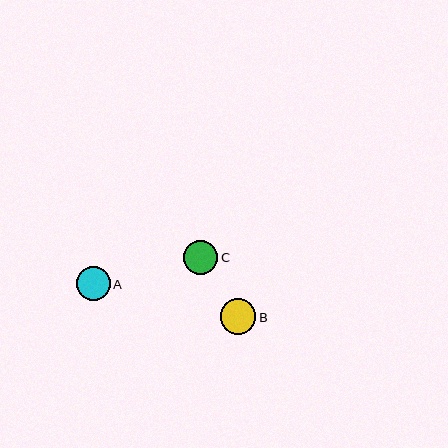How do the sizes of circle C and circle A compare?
Circle C and circle A are approximately the same size.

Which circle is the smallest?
Circle A is the smallest with a size of approximately 34 pixels.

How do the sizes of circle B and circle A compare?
Circle B and circle A are approximately the same size.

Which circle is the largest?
Circle B is the largest with a size of approximately 35 pixels.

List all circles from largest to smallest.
From largest to smallest: B, C, A.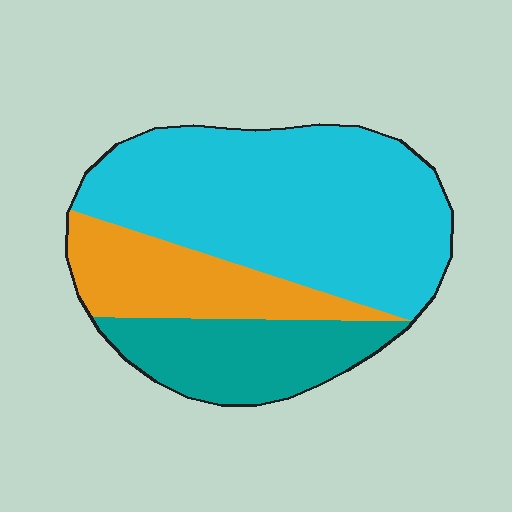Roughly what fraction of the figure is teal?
Teal covers about 20% of the figure.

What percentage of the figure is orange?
Orange covers about 20% of the figure.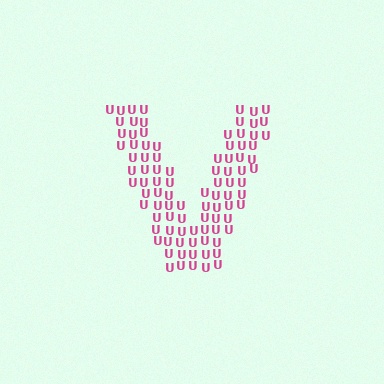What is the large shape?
The large shape is the letter V.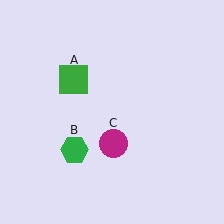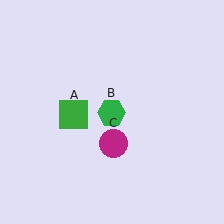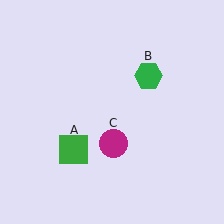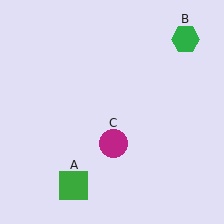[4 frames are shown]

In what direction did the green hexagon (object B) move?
The green hexagon (object B) moved up and to the right.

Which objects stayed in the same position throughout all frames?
Magenta circle (object C) remained stationary.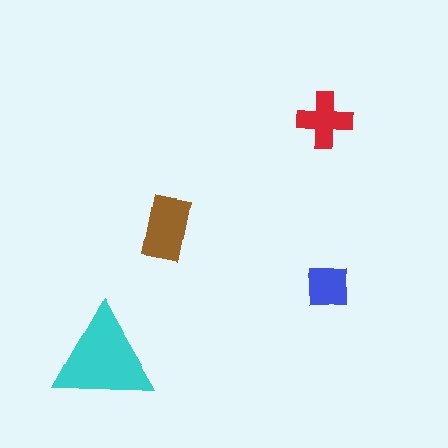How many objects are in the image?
There are 4 objects in the image.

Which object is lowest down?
The cyan triangle is bottommost.